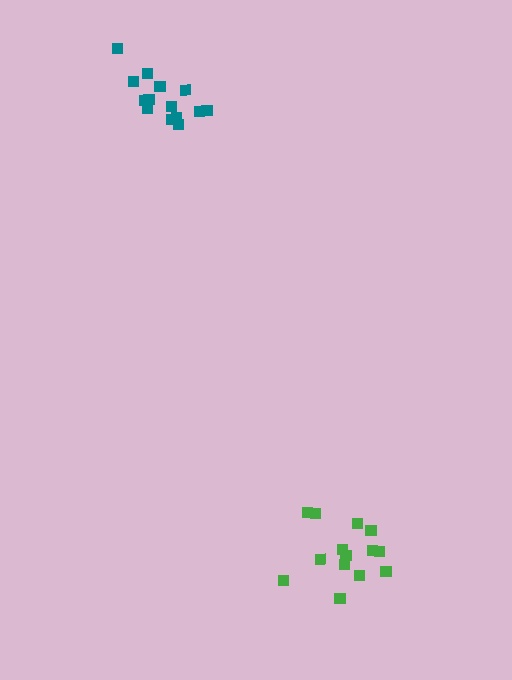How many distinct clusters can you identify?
There are 2 distinct clusters.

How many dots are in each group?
Group 1: 15 dots, Group 2: 14 dots (29 total).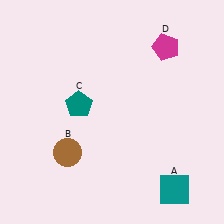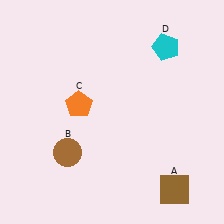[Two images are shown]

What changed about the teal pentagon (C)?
In Image 1, C is teal. In Image 2, it changed to orange.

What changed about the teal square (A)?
In Image 1, A is teal. In Image 2, it changed to brown.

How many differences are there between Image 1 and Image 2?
There are 3 differences between the two images.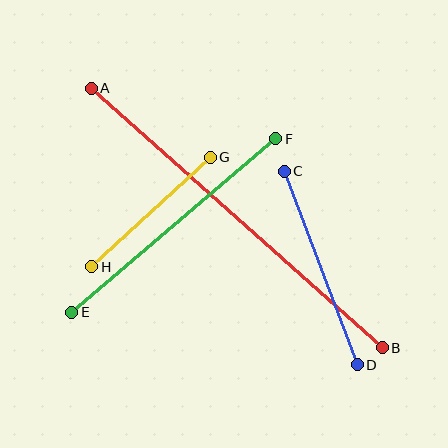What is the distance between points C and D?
The distance is approximately 207 pixels.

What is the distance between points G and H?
The distance is approximately 162 pixels.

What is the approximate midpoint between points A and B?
The midpoint is at approximately (237, 218) pixels.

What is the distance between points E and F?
The distance is approximately 268 pixels.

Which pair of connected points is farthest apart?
Points A and B are farthest apart.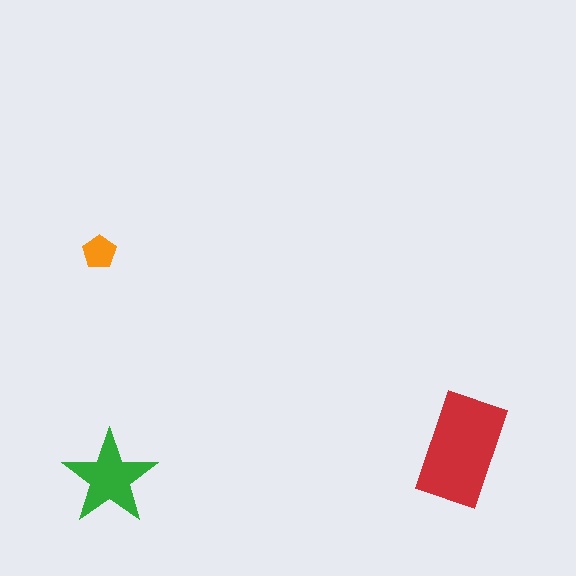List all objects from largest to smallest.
The red rectangle, the green star, the orange pentagon.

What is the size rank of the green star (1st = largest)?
2nd.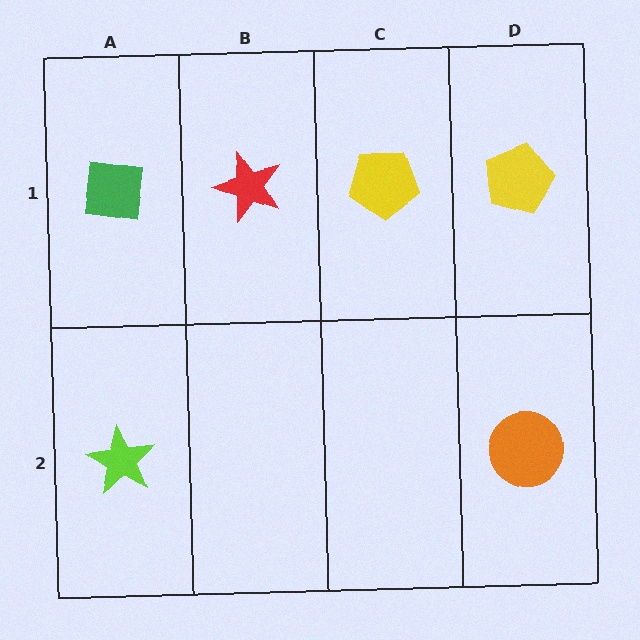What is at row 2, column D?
An orange circle.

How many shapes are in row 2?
2 shapes.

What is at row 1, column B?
A red star.